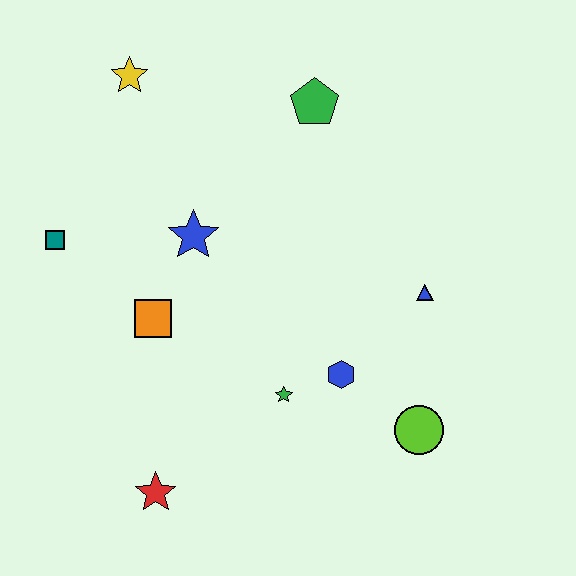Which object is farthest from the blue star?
The lime circle is farthest from the blue star.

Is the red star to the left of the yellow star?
No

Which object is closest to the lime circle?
The blue hexagon is closest to the lime circle.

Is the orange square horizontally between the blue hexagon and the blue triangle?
No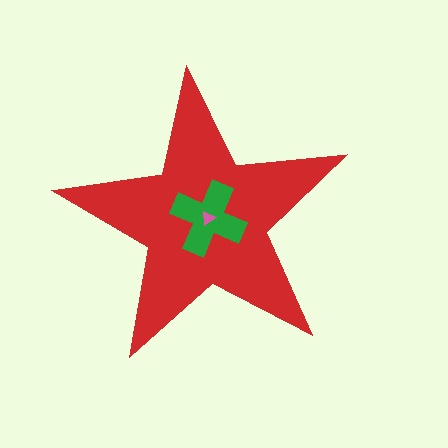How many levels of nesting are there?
3.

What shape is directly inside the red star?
The green cross.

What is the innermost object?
The pink triangle.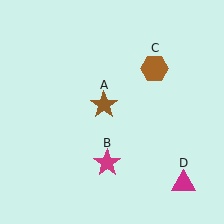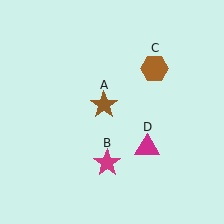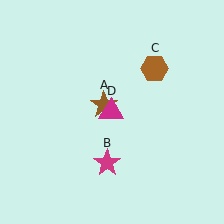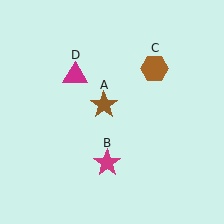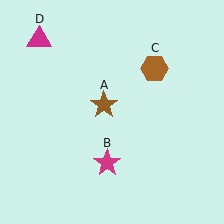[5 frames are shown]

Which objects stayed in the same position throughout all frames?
Brown star (object A) and magenta star (object B) and brown hexagon (object C) remained stationary.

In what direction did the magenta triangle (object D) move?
The magenta triangle (object D) moved up and to the left.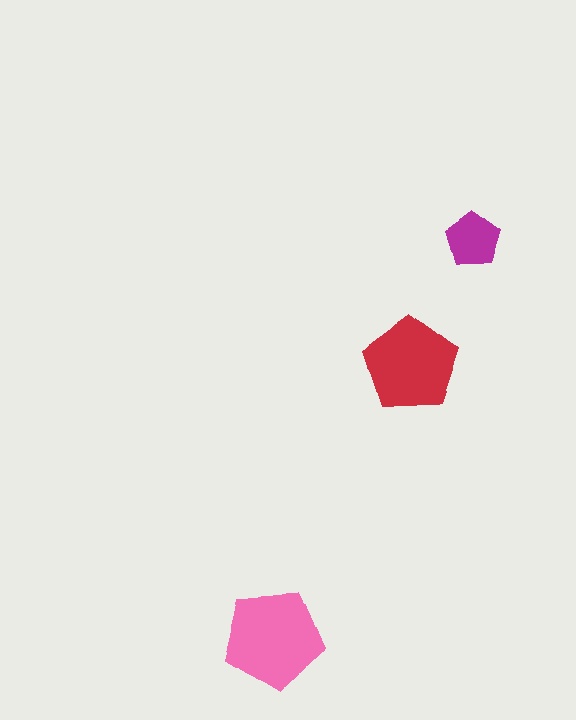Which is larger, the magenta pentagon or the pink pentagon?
The pink one.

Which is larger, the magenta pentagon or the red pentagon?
The red one.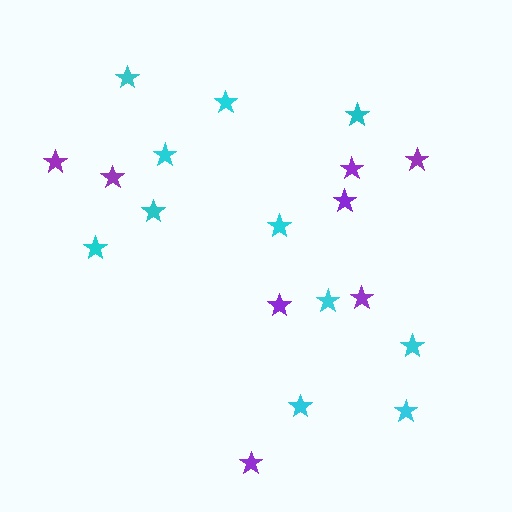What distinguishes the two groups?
There are 2 groups: one group of purple stars (8) and one group of cyan stars (11).